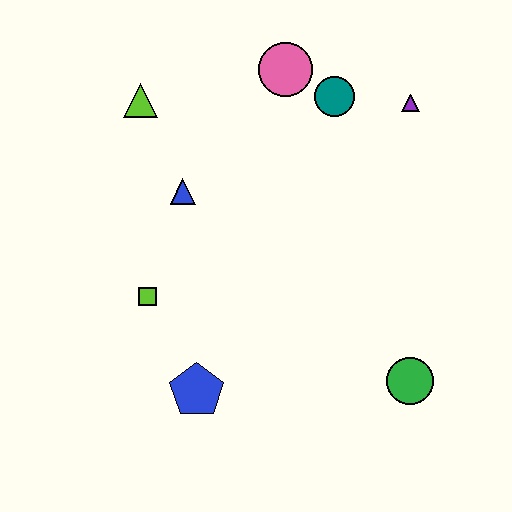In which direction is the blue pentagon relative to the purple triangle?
The blue pentagon is below the purple triangle.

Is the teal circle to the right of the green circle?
No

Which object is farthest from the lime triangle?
The green circle is farthest from the lime triangle.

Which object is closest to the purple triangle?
The teal circle is closest to the purple triangle.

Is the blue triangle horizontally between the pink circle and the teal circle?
No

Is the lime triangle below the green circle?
No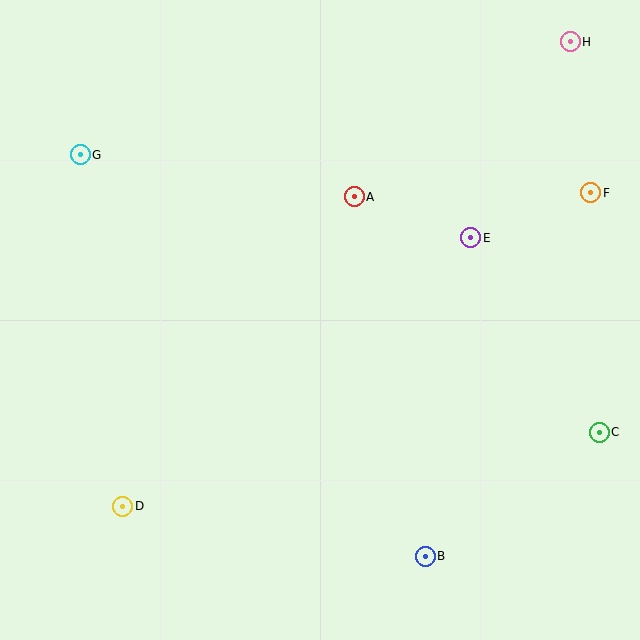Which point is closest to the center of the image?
Point A at (354, 197) is closest to the center.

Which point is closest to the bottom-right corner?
Point C is closest to the bottom-right corner.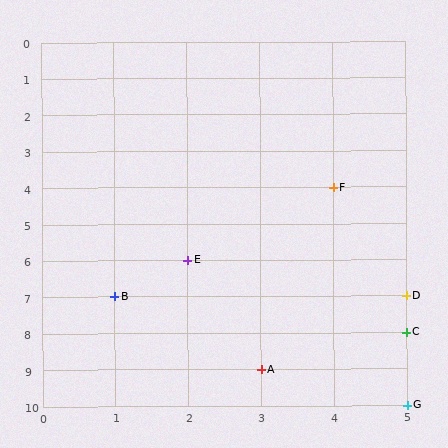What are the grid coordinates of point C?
Point C is at grid coordinates (5, 8).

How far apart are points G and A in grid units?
Points G and A are 2 columns and 1 row apart (about 2.2 grid units diagonally).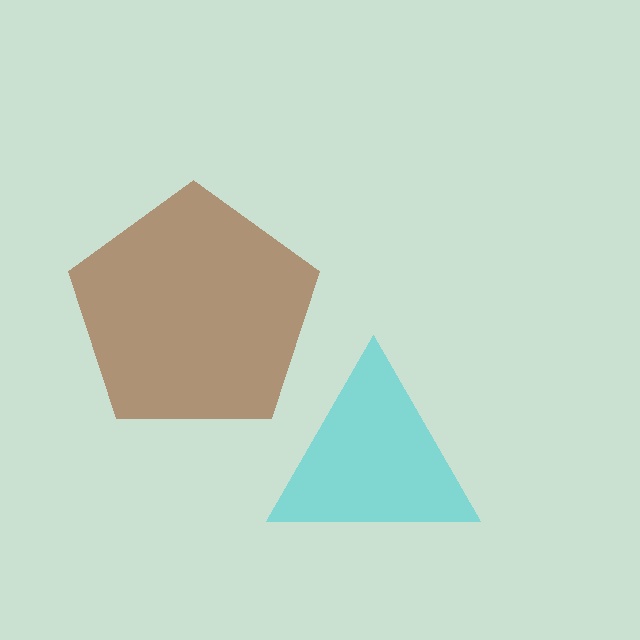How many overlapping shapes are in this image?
There are 2 overlapping shapes in the image.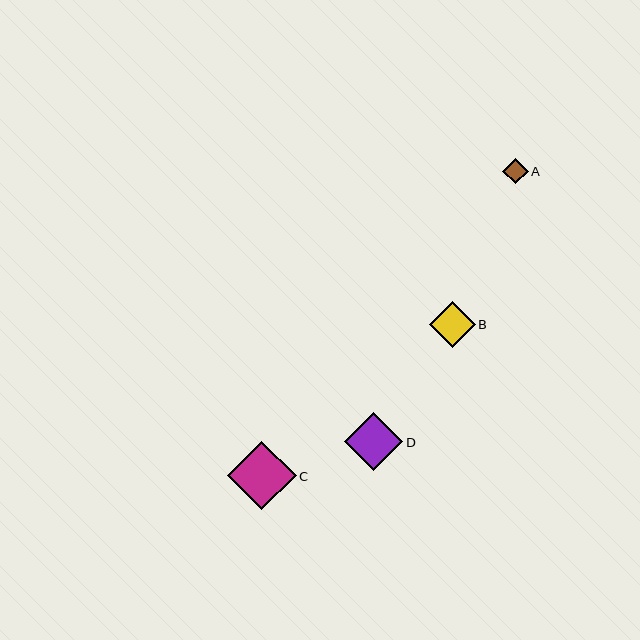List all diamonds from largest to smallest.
From largest to smallest: C, D, B, A.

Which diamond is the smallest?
Diamond A is the smallest with a size of approximately 26 pixels.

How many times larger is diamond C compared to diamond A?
Diamond C is approximately 2.7 times the size of diamond A.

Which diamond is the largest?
Diamond C is the largest with a size of approximately 69 pixels.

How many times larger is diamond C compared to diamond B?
Diamond C is approximately 1.5 times the size of diamond B.